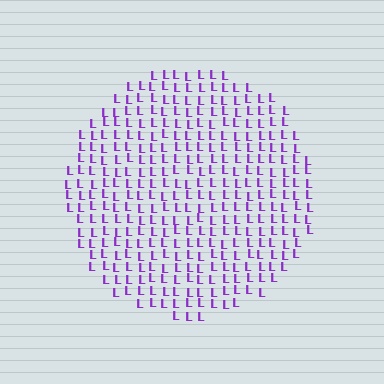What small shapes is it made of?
It is made of small letter L's.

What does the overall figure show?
The overall figure shows a circle.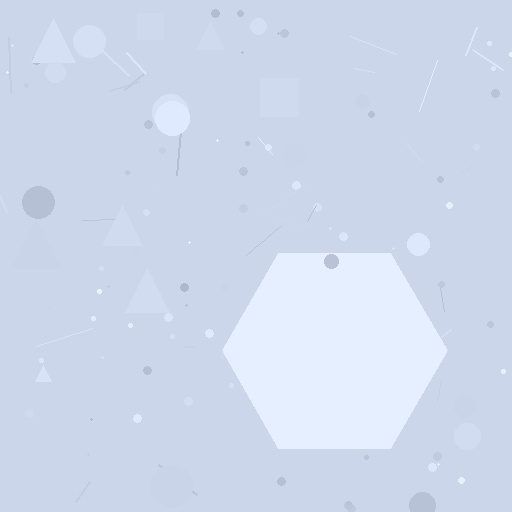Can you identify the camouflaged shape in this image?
The camouflaged shape is a hexagon.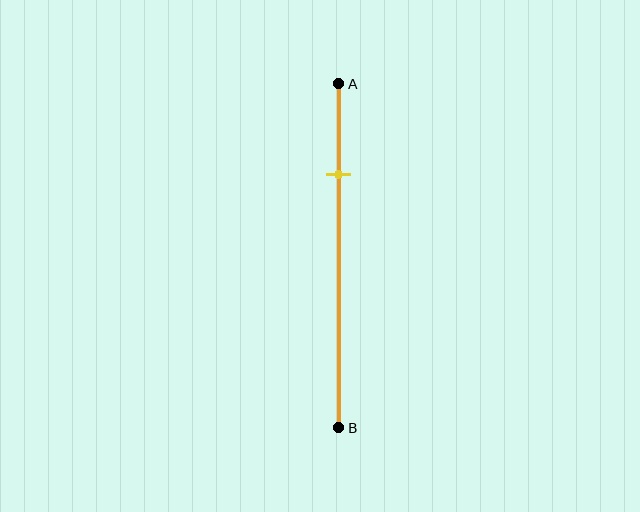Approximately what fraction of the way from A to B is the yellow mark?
The yellow mark is approximately 25% of the way from A to B.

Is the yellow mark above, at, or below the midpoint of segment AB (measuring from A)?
The yellow mark is above the midpoint of segment AB.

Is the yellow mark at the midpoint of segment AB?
No, the mark is at about 25% from A, not at the 50% midpoint.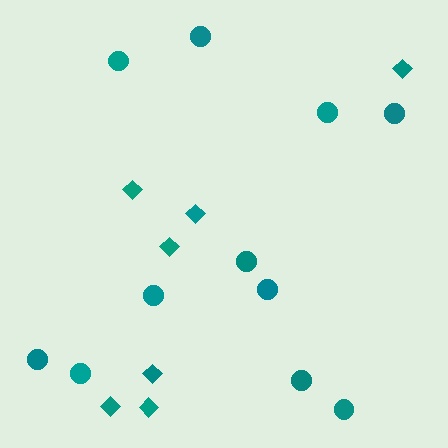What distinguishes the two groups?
There are 2 groups: one group of diamonds (7) and one group of circles (11).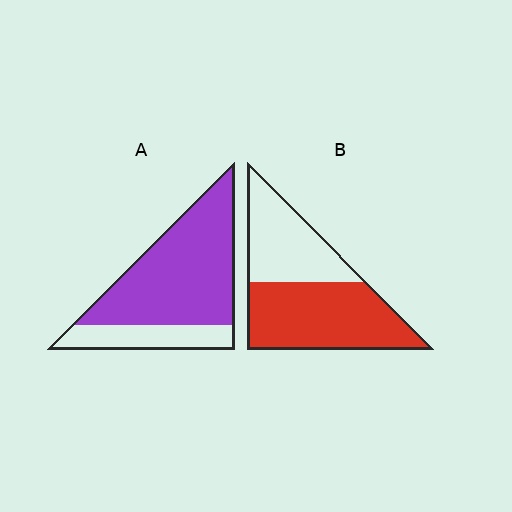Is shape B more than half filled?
Yes.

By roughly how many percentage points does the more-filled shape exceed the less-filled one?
By roughly 15 percentage points (A over B).